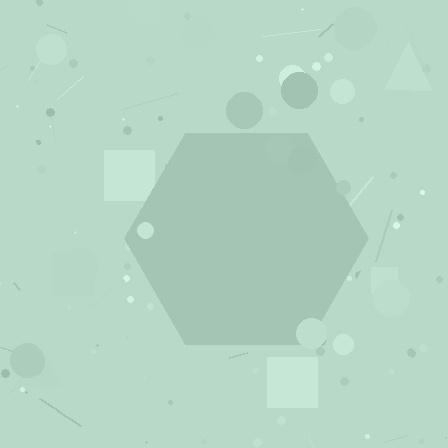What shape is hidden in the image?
A hexagon is hidden in the image.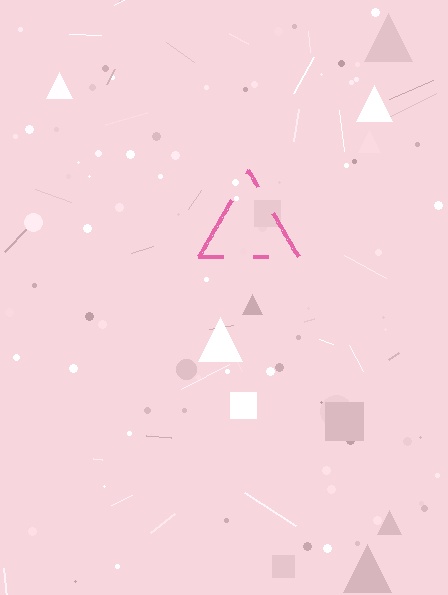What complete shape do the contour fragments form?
The contour fragments form a triangle.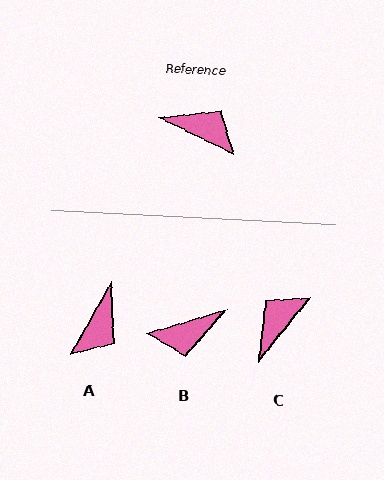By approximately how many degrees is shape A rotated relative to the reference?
Approximately 93 degrees clockwise.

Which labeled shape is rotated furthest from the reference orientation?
B, about 138 degrees away.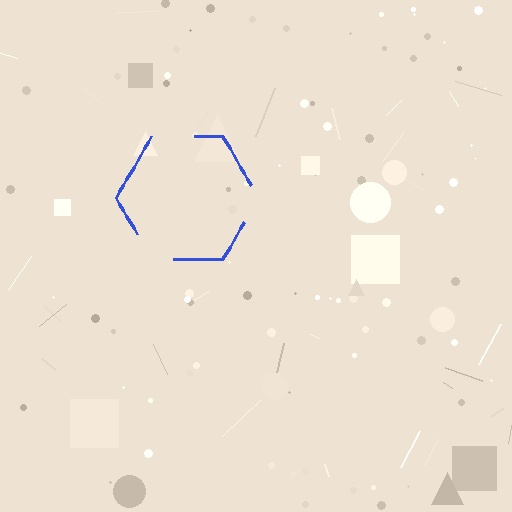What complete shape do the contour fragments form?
The contour fragments form a hexagon.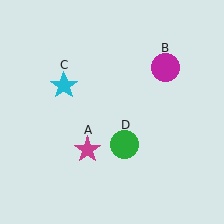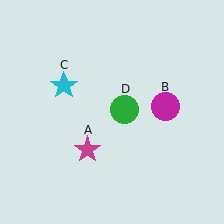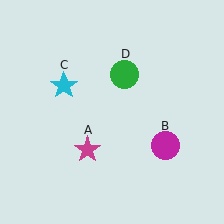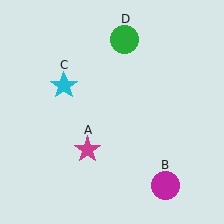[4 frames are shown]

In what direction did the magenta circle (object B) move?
The magenta circle (object B) moved down.